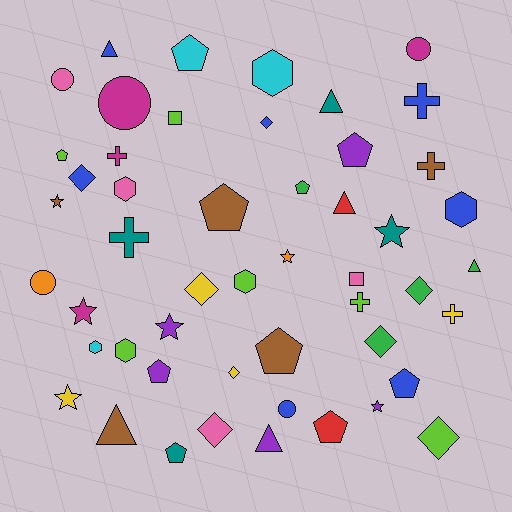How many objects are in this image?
There are 50 objects.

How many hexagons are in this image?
There are 6 hexagons.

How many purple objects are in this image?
There are 5 purple objects.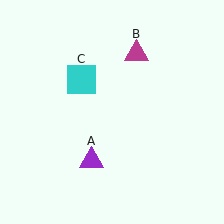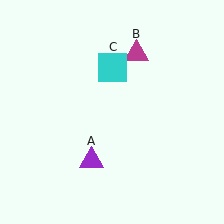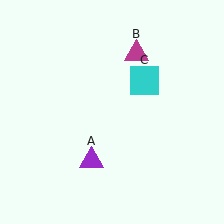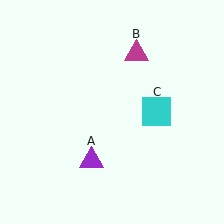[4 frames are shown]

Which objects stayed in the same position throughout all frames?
Purple triangle (object A) and magenta triangle (object B) remained stationary.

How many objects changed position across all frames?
1 object changed position: cyan square (object C).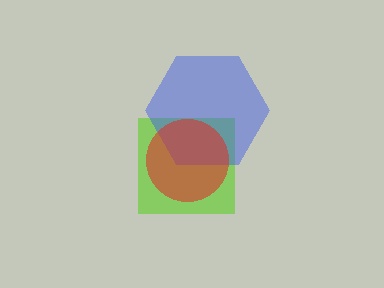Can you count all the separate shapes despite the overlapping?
Yes, there are 3 separate shapes.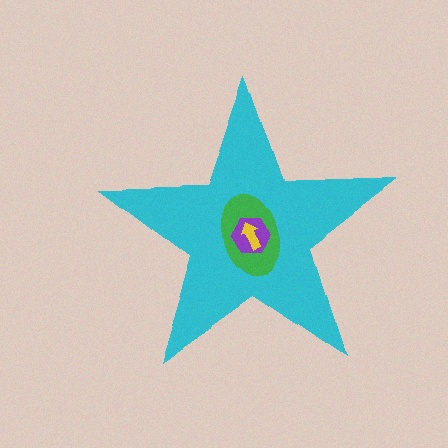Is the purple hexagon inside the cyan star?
Yes.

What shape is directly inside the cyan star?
The green ellipse.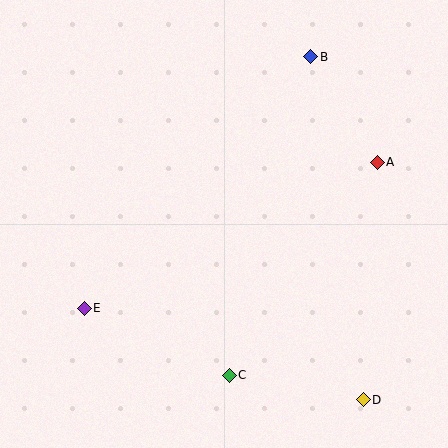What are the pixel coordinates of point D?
Point D is at (363, 400).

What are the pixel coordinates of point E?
Point E is at (84, 308).